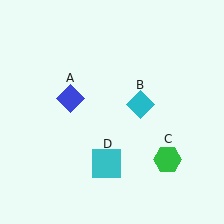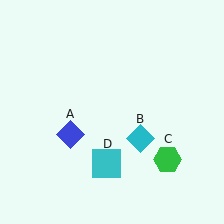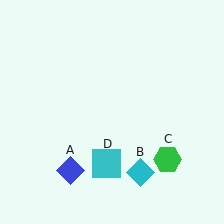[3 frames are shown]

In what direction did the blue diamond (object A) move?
The blue diamond (object A) moved down.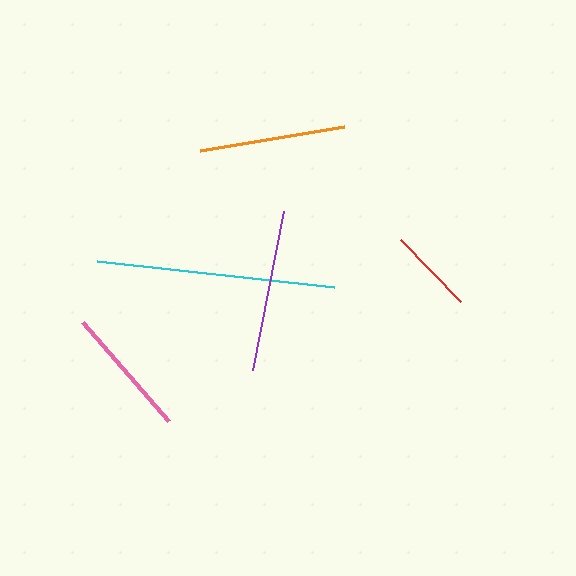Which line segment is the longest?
The cyan line is the longest at approximately 239 pixels.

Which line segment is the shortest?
The red line is the shortest at approximately 87 pixels.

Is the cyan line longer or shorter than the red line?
The cyan line is longer than the red line.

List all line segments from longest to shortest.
From longest to shortest: cyan, purple, orange, pink, red.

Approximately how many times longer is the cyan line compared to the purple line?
The cyan line is approximately 1.5 times the length of the purple line.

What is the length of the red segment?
The red segment is approximately 87 pixels long.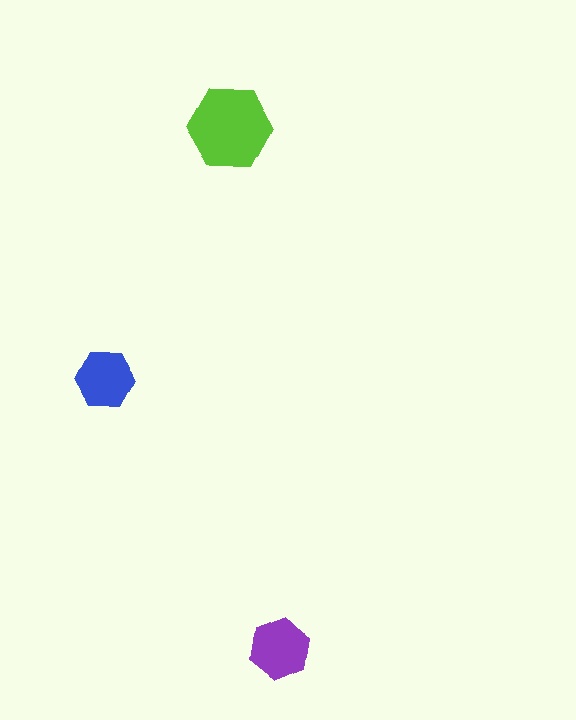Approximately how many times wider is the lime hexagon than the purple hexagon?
About 1.5 times wider.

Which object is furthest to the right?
The purple hexagon is rightmost.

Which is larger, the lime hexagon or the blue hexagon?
The lime one.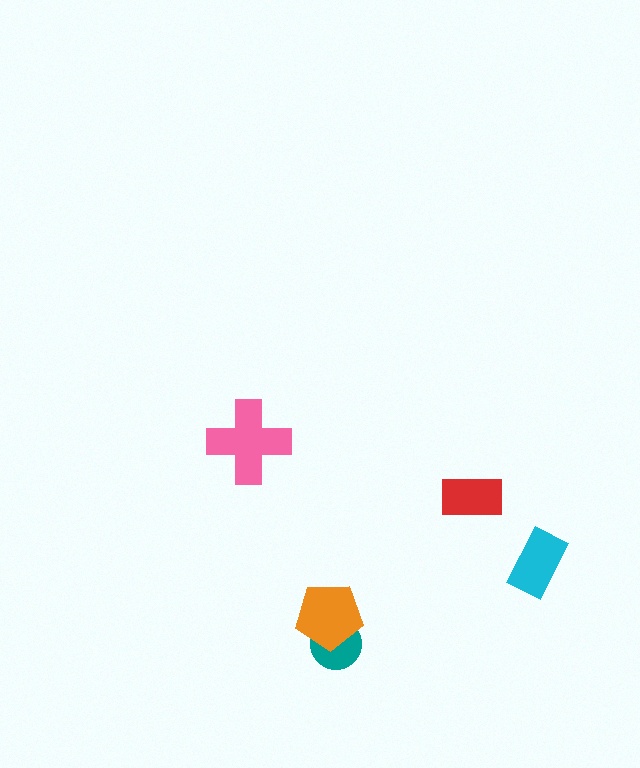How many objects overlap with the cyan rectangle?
0 objects overlap with the cyan rectangle.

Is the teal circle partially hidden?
Yes, it is partially covered by another shape.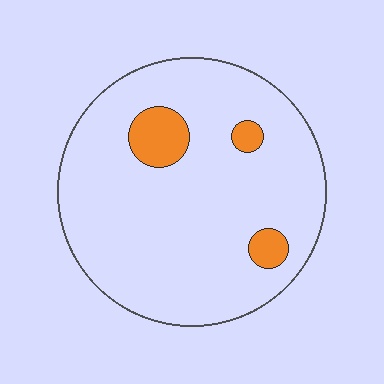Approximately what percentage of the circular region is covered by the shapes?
Approximately 10%.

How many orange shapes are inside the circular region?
3.